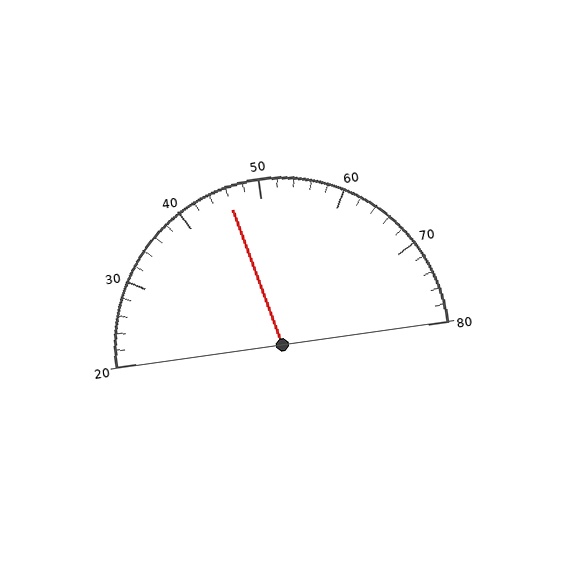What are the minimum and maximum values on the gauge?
The gauge ranges from 20 to 80.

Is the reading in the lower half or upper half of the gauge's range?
The reading is in the lower half of the range (20 to 80).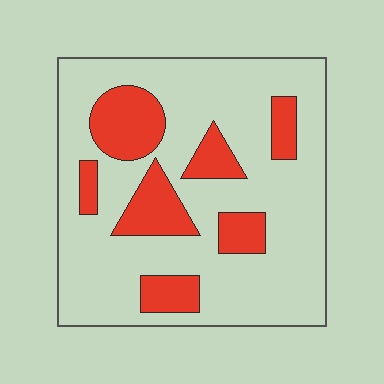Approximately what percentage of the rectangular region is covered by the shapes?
Approximately 25%.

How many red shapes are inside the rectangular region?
7.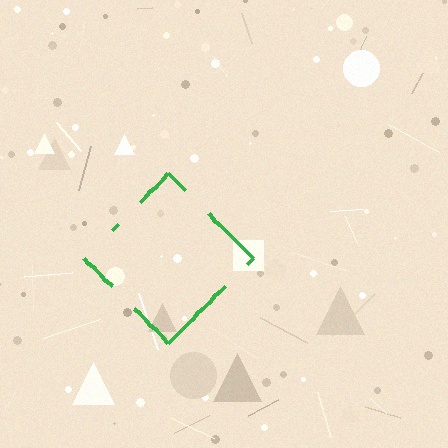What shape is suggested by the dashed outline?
The dashed outline suggests a diamond.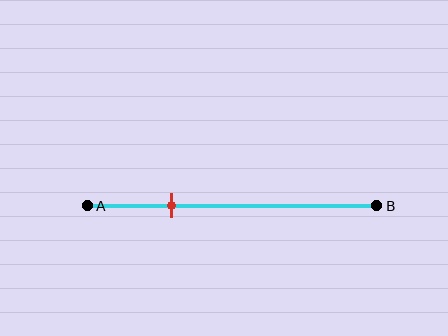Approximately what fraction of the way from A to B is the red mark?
The red mark is approximately 30% of the way from A to B.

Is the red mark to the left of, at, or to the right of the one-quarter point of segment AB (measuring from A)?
The red mark is to the right of the one-quarter point of segment AB.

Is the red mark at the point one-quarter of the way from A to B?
No, the mark is at about 30% from A, not at the 25% one-quarter point.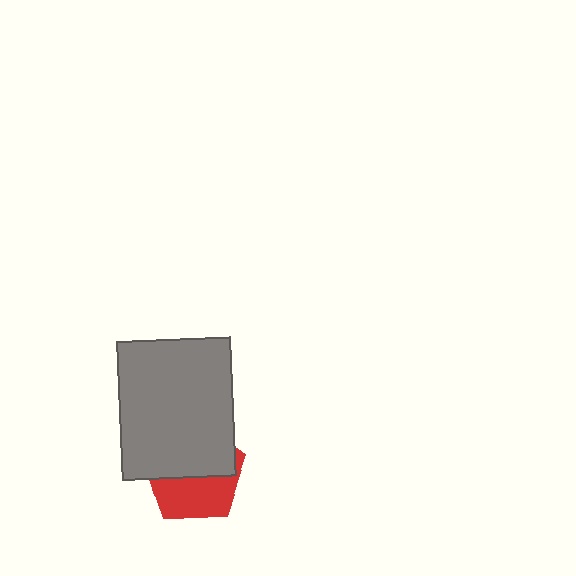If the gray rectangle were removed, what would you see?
You would see the complete red pentagon.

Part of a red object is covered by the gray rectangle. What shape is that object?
It is a pentagon.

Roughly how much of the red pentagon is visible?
About half of it is visible (roughly 46%).